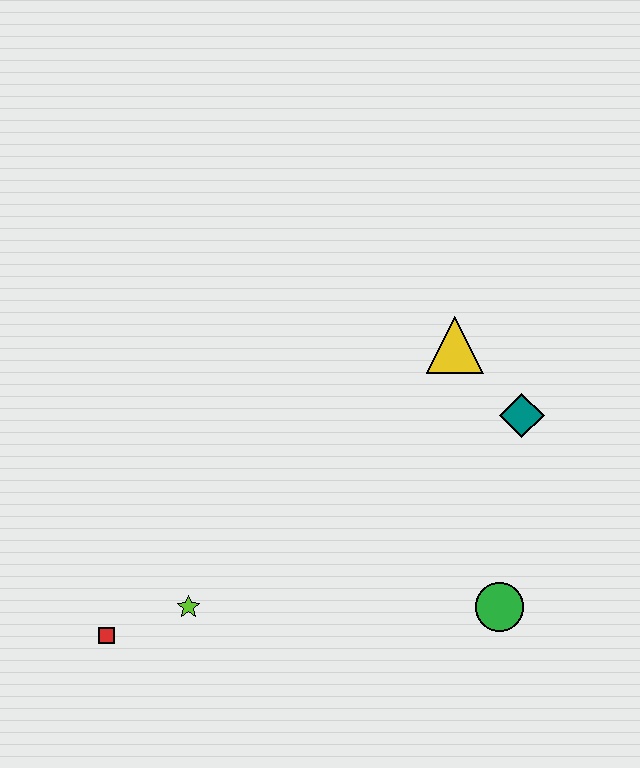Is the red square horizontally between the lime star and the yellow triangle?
No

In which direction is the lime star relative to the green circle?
The lime star is to the left of the green circle.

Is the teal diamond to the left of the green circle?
No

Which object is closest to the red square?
The lime star is closest to the red square.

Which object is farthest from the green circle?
The red square is farthest from the green circle.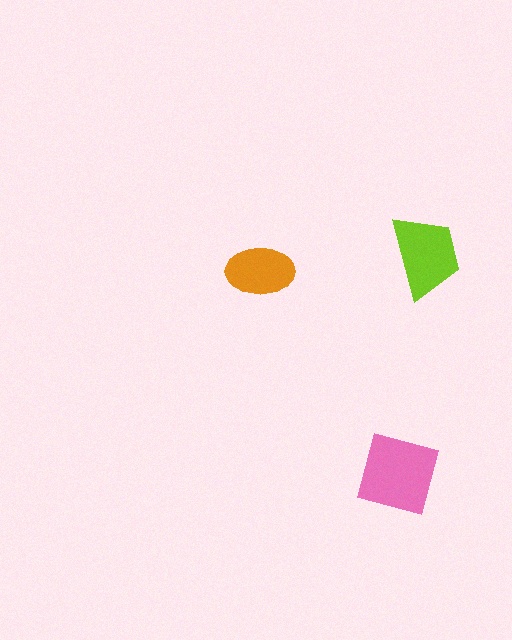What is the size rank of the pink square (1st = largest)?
1st.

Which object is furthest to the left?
The orange ellipse is leftmost.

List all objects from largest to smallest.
The pink square, the lime trapezoid, the orange ellipse.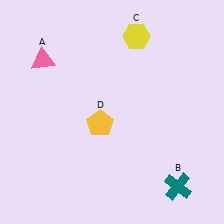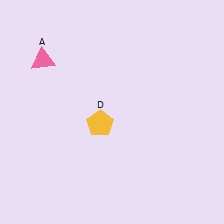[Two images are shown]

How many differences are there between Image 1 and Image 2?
There are 2 differences between the two images.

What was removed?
The yellow hexagon (C), the teal cross (B) were removed in Image 2.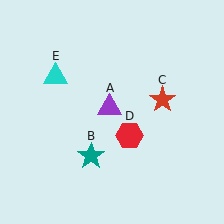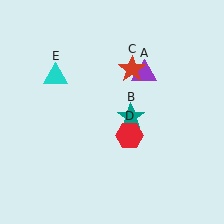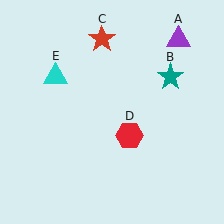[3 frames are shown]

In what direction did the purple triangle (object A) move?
The purple triangle (object A) moved up and to the right.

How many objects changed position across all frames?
3 objects changed position: purple triangle (object A), teal star (object B), red star (object C).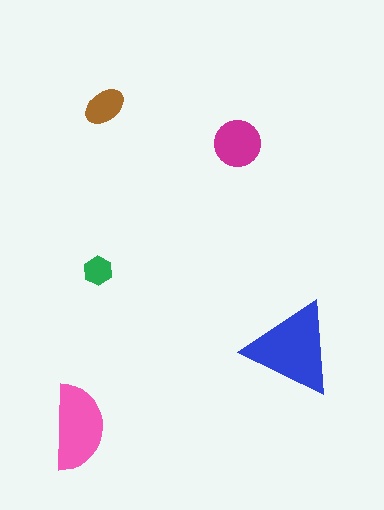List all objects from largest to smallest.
The blue triangle, the pink semicircle, the magenta circle, the brown ellipse, the green hexagon.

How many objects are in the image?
There are 5 objects in the image.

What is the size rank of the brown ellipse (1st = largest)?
4th.